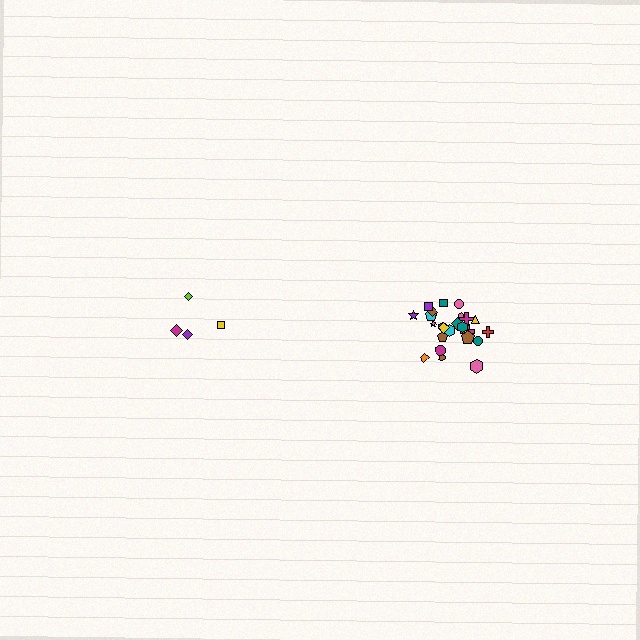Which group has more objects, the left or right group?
The right group.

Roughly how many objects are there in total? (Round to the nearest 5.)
Roughly 30 objects in total.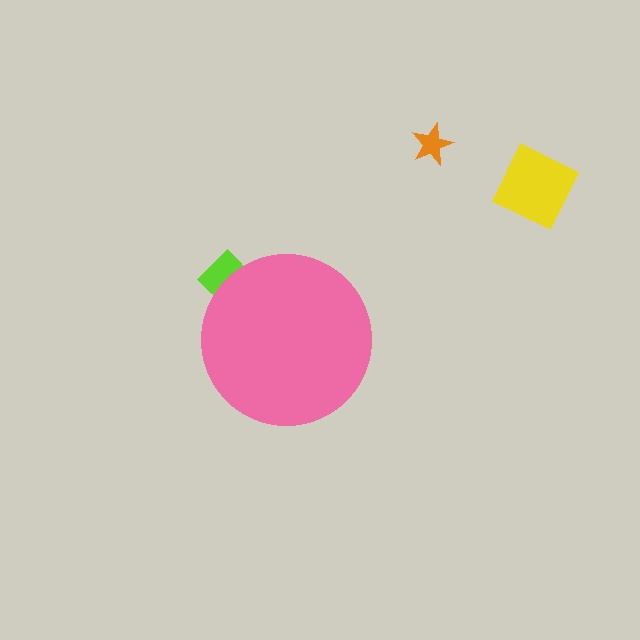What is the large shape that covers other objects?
A pink circle.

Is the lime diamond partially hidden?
Yes, the lime diamond is partially hidden behind the pink circle.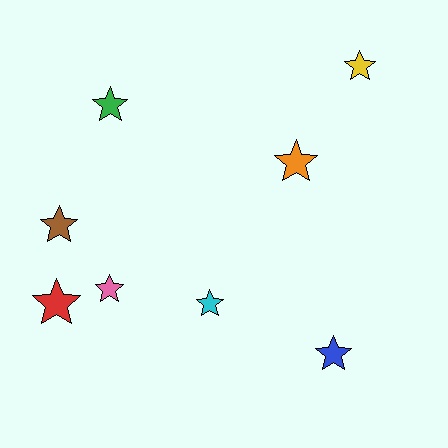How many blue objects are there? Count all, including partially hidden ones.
There is 1 blue object.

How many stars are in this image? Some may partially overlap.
There are 8 stars.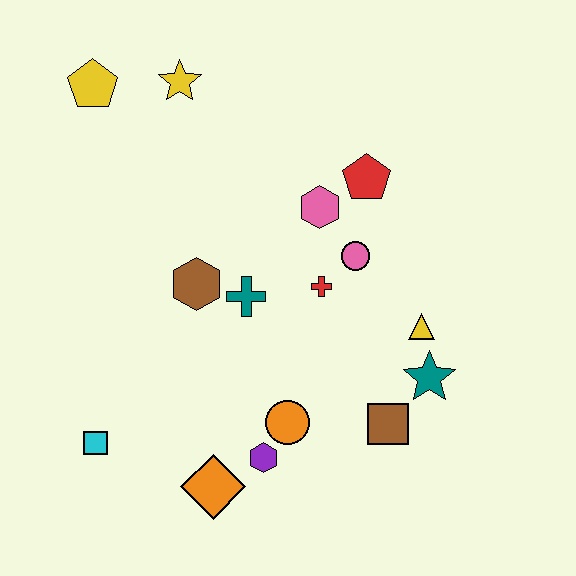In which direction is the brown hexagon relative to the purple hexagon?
The brown hexagon is above the purple hexagon.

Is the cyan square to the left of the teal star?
Yes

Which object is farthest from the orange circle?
The yellow pentagon is farthest from the orange circle.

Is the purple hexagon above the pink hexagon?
No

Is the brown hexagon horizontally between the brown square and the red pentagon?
No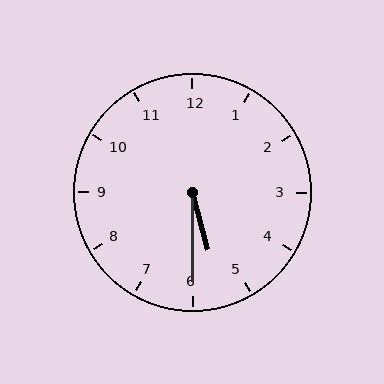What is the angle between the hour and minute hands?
Approximately 15 degrees.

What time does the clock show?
5:30.